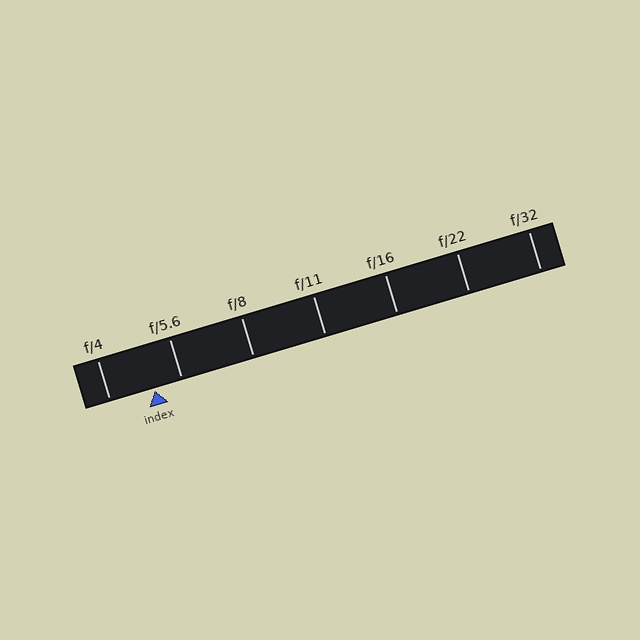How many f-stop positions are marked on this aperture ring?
There are 7 f-stop positions marked.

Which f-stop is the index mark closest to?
The index mark is closest to f/5.6.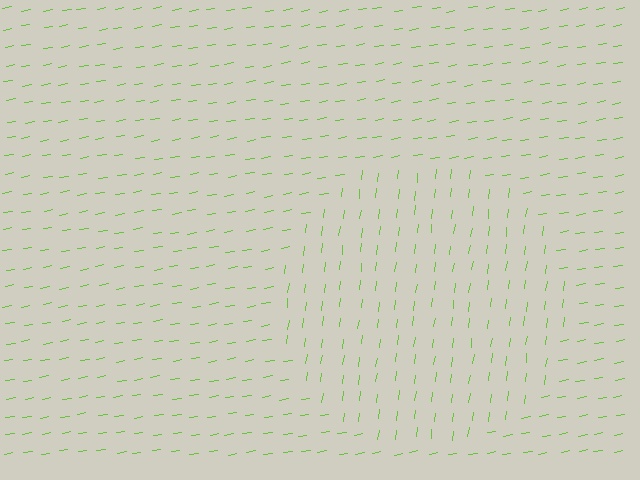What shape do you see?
I see a circle.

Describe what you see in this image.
The image is filled with small lime line segments. A circle region in the image has lines oriented differently from the surrounding lines, creating a visible texture boundary.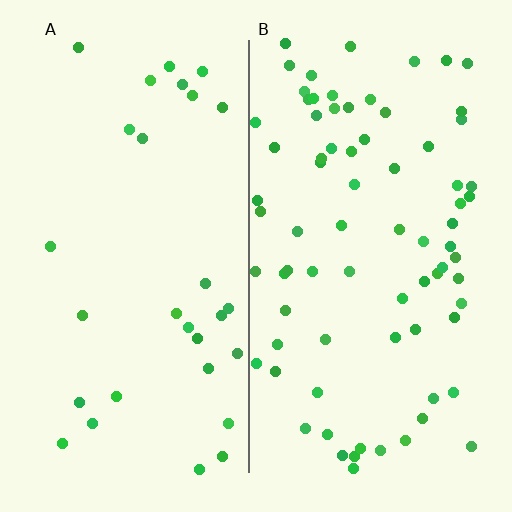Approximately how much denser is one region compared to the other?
Approximately 2.6× — region B over region A.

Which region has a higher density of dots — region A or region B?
B (the right).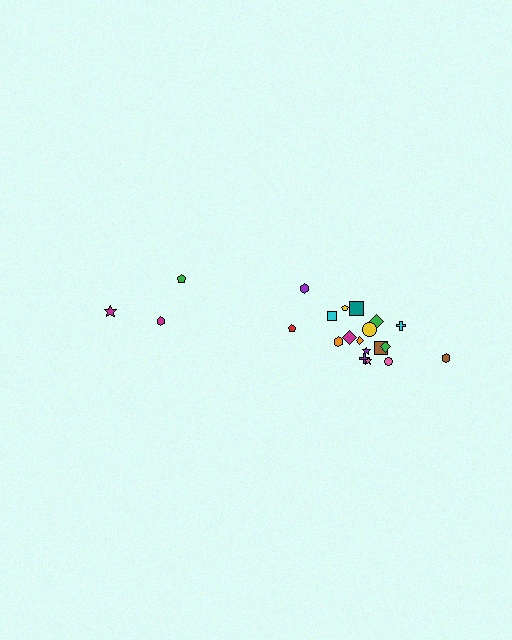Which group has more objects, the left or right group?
The right group.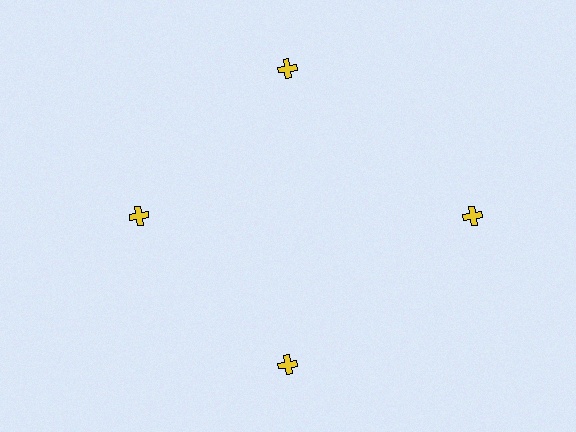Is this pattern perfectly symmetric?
No. The 4 yellow crosses are arranged in a ring, but one element near the 3 o'clock position is pushed outward from the center, breaking the 4-fold rotational symmetry.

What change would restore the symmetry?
The symmetry would be restored by moving it inward, back onto the ring so that all 4 crosses sit at equal angles and equal distance from the center.